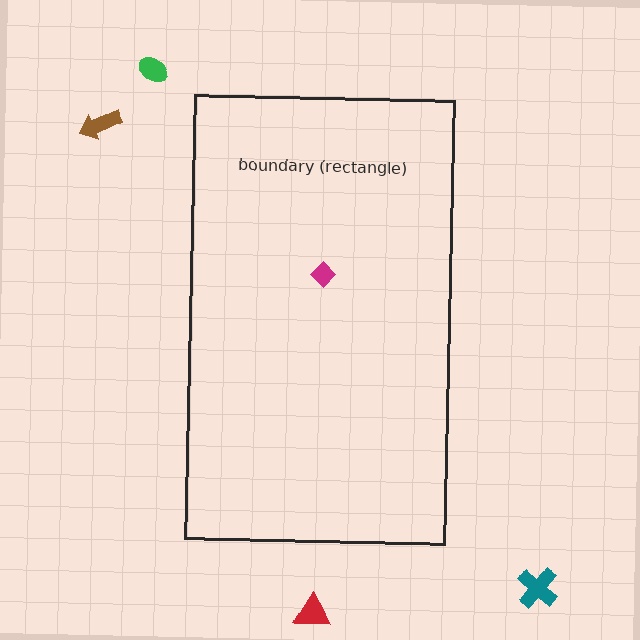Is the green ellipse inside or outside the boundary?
Outside.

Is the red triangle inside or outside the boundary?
Outside.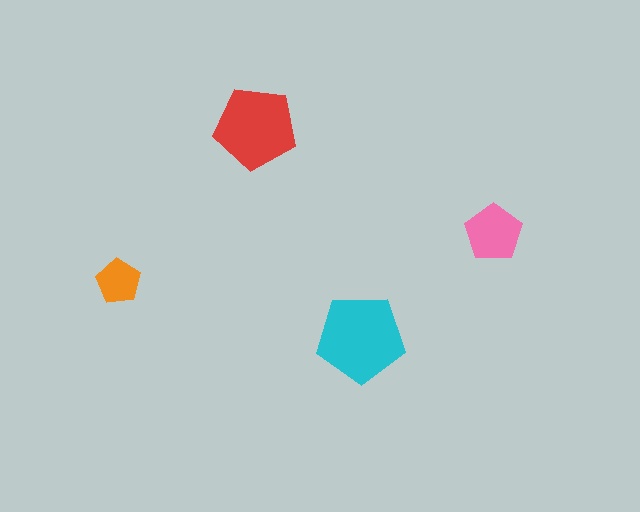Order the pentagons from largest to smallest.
the cyan one, the red one, the pink one, the orange one.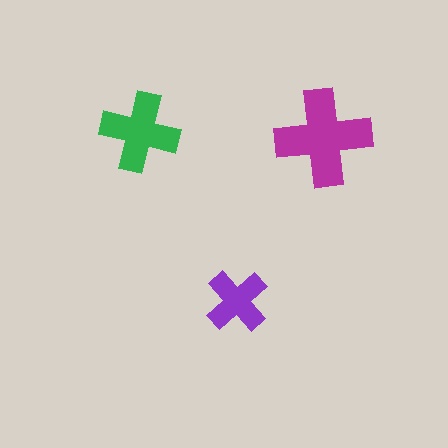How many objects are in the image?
There are 3 objects in the image.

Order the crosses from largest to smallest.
the magenta one, the green one, the purple one.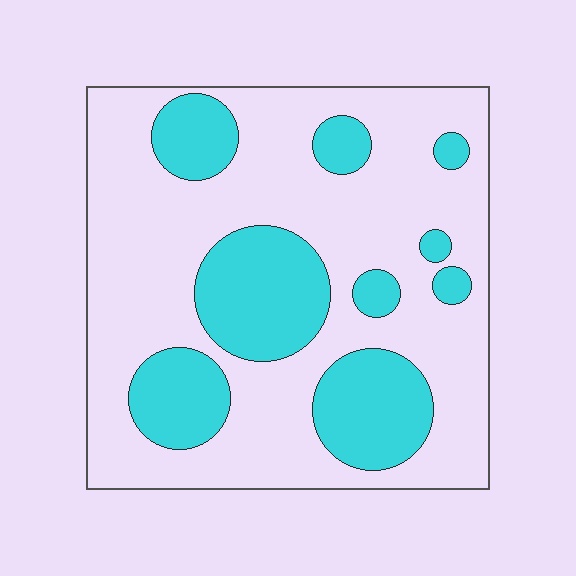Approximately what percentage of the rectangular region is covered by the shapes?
Approximately 30%.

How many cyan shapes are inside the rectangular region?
9.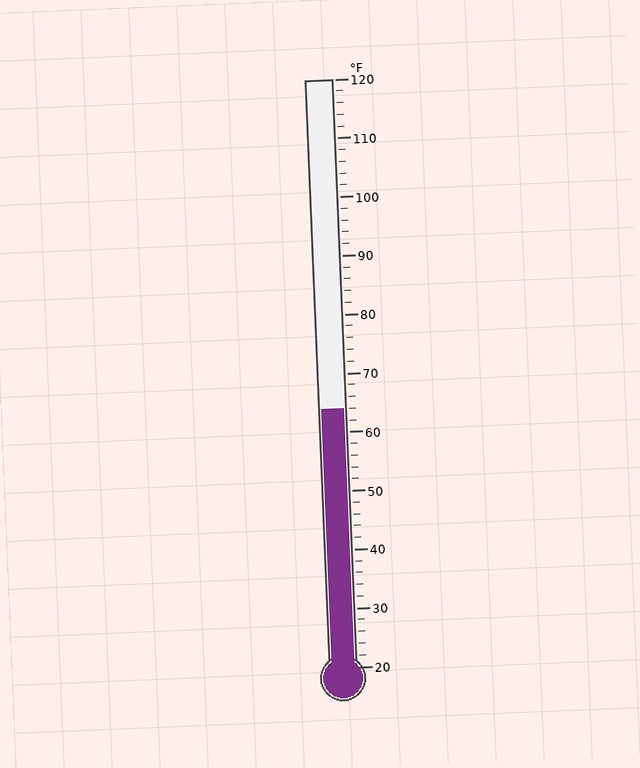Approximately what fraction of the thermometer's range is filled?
The thermometer is filled to approximately 45% of its range.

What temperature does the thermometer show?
The thermometer shows approximately 64°F.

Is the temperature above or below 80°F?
The temperature is below 80°F.